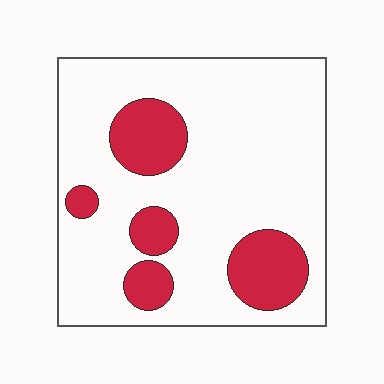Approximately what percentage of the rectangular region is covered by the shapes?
Approximately 20%.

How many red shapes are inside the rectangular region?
5.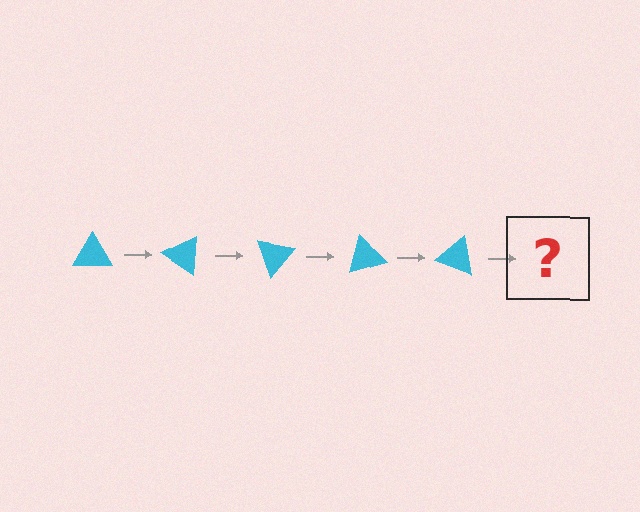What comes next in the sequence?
The next element should be a cyan triangle rotated 175 degrees.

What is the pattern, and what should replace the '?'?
The pattern is that the triangle rotates 35 degrees each step. The '?' should be a cyan triangle rotated 175 degrees.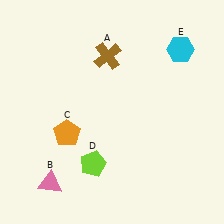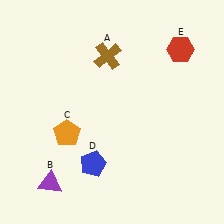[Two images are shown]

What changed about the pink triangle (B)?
In Image 1, B is pink. In Image 2, it changed to purple.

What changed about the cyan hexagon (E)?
In Image 1, E is cyan. In Image 2, it changed to red.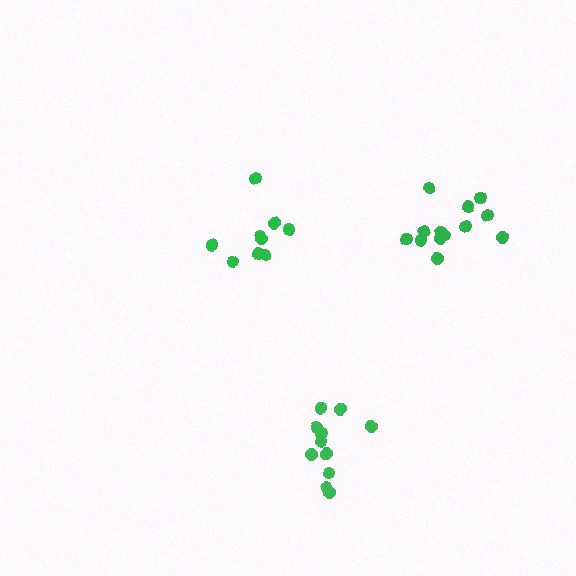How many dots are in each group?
Group 1: 9 dots, Group 2: 11 dots, Group 3: 13 dots (33 total).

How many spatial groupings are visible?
There are 3 spatial groupings.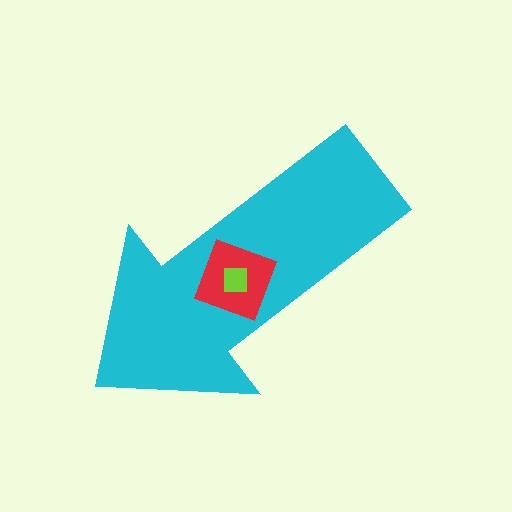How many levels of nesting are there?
3.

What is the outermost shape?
The cyan arrow.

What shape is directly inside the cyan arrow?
The red diamond.